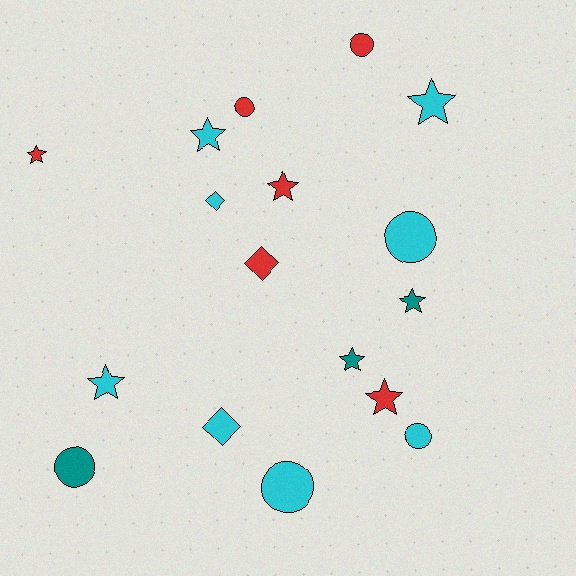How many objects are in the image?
There are 17 objects.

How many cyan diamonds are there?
There are 2 cyan diamonds.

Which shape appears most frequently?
Star, with 8 objects.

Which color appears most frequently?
Cyan, with 8 objects.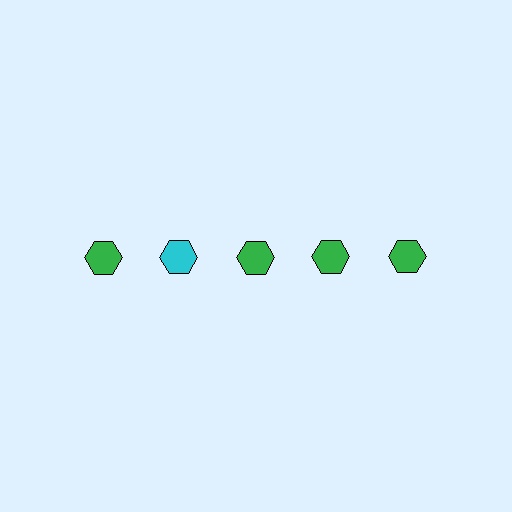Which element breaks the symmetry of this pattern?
The cyan hexagon in the top row, second from left column breaks the symmetry. All other shapes are green hexagons.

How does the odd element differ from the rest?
It has a different color: cyan instead of green.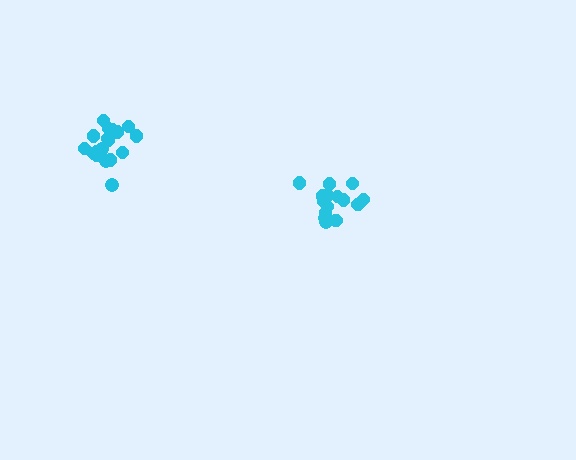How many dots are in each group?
Group 1: 18 dots, Group 2: 15 dots (33 total).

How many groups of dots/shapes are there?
There are 2 groups.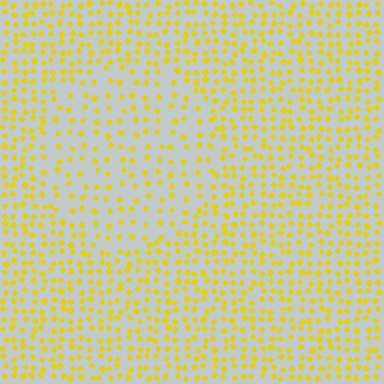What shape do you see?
I see a circle.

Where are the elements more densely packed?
The elements are more densely packed outside the circle boundary.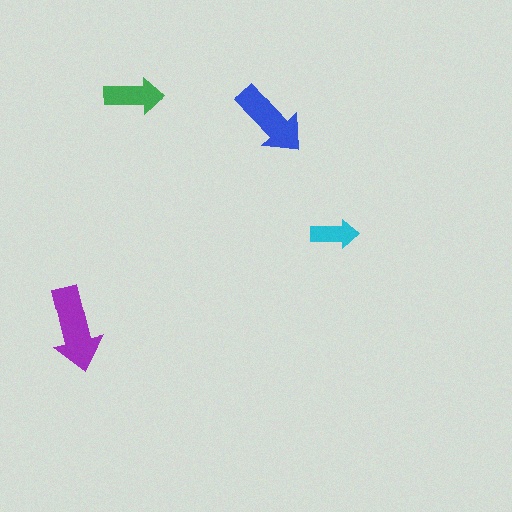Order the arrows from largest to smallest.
the purple one, the blue one, the green one, the cyan one.